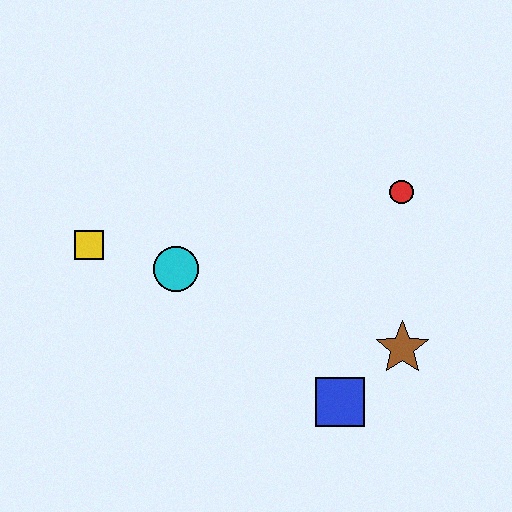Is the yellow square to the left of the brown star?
Yes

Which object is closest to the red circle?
The brown star is closest to the red circle.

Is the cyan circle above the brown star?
Yes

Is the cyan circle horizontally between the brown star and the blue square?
No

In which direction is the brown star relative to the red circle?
The brown star is below the red circle.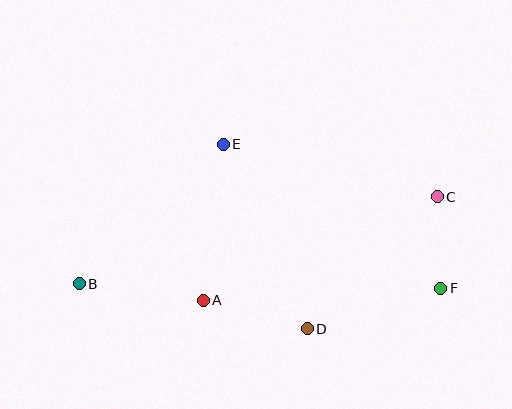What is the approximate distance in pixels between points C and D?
The distance between C and D is approximately 185 pixels.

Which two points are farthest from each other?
Points B and C are farthest from each other.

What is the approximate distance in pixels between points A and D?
The distance between A and D is approximately 107 pixels.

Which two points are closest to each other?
Points C and F are closest to each other.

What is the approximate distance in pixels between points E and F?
The distance between E and F is approximately 261 pixels.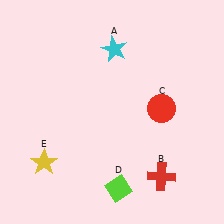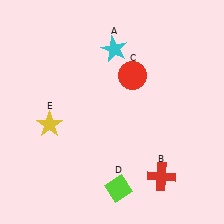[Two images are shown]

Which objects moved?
The objects that moved are: the red circle (C), the yellow star (E).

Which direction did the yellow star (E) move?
The yellow star (E) moved up.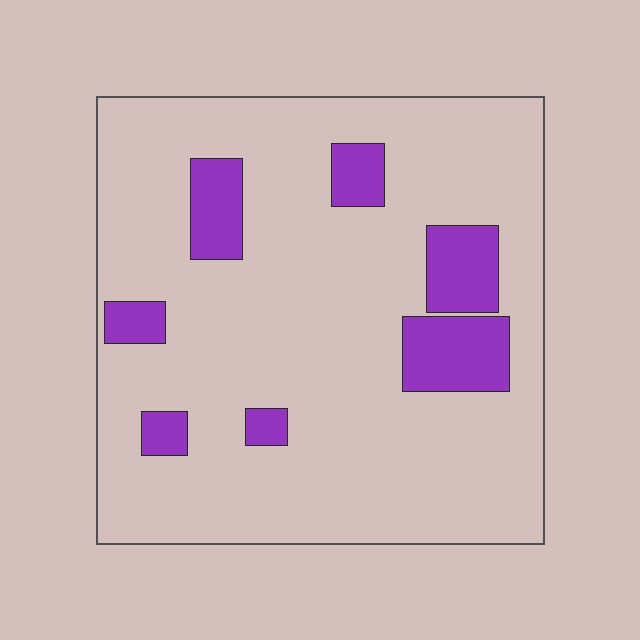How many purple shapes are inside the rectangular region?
7.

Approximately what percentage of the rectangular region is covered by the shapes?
Approximately 15%.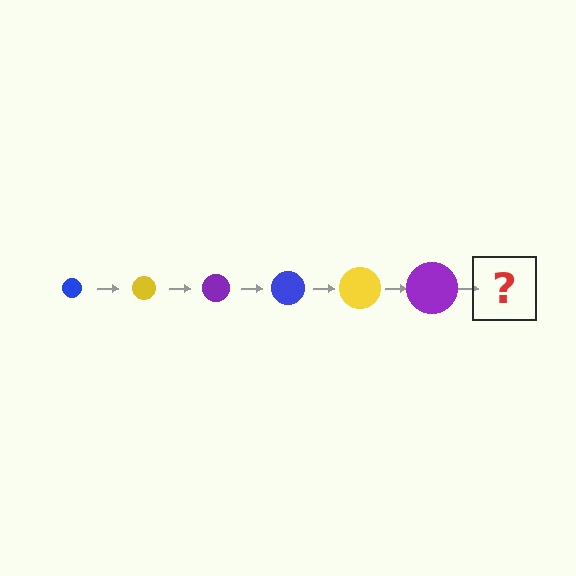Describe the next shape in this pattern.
It should be a blue circle, larger than the previous one.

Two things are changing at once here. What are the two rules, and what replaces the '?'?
The two rules are that the circle grows larger each step and the color cycles through blue, yellow, and purple. The '?' should be a blue circle, larger than the previous one.